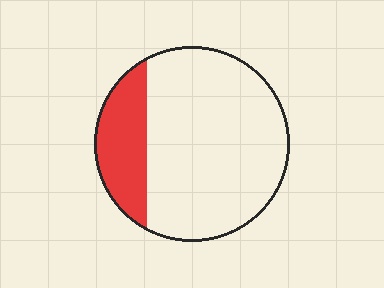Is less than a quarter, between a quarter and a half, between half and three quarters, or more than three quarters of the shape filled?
Less than a quarter.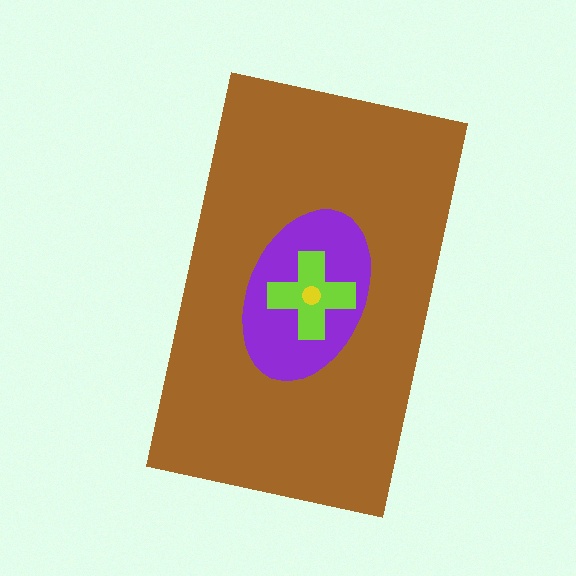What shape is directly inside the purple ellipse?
The lime cross.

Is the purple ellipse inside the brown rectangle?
Yes.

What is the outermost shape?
The brown rectangle.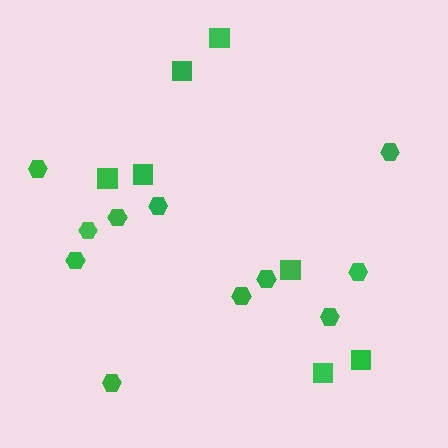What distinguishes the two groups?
There are 2 groups: one group of hexagons (11) and one group of squares (7).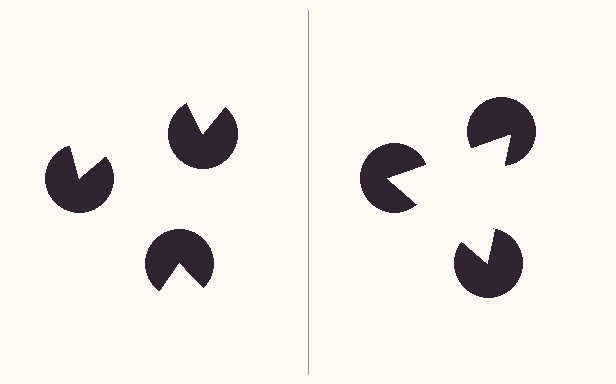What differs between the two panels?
The pac-man discs are positioned identically on both sides; only the wedge orientations differ. On the right they align to a triangle; on the left they are misaligned.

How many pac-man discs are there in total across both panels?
6 — 3 on each side.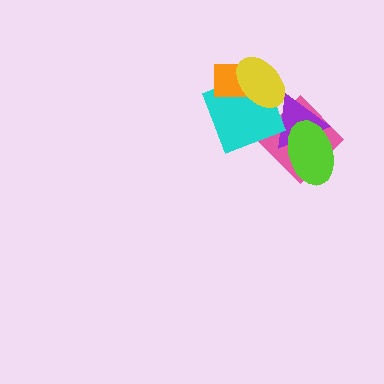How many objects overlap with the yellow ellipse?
3 objects overlap with the yellow ellipse.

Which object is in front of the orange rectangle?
The yellow ellipse is in front of the orange rectangle.